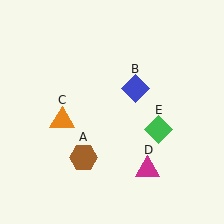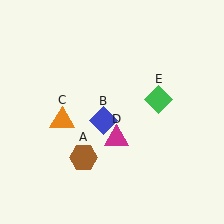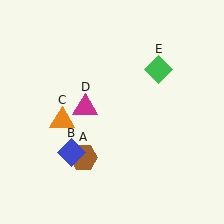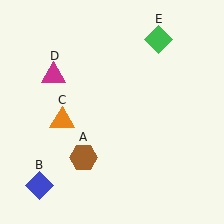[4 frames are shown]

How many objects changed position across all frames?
3 objects changed position: blue diamond (object B), magenta triangle (object D), green diamond (object E).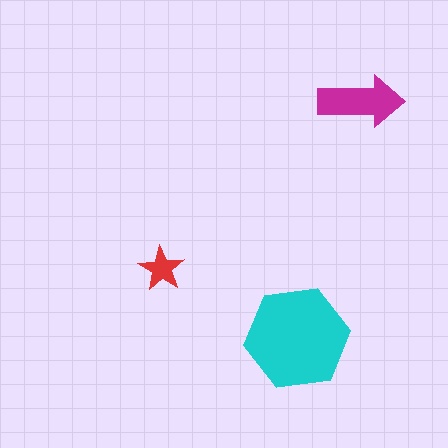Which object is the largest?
The cyan hexagon.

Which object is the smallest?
The red star.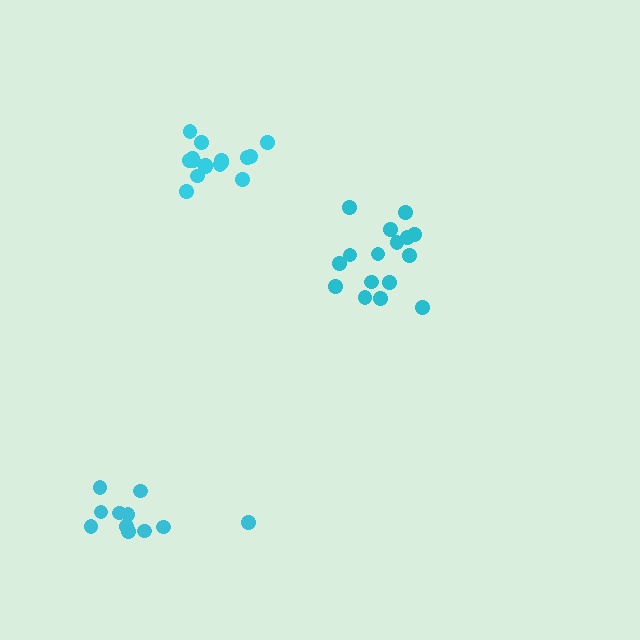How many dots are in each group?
Group 1: 16 dots, Group 2: 11 dots, Group 3: 16 dots (43 total).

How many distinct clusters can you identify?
There are 3 distinct clusters.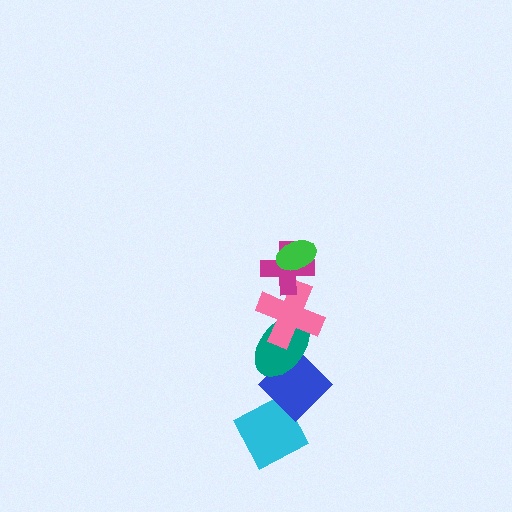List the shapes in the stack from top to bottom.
From top to bottom: the green ellipse, the magenta cross, the pink cross, the teal ellipse, the blue diamond, the cyan diamond.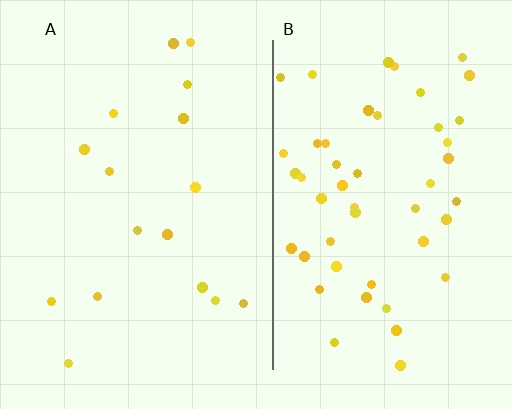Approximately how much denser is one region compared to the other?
Approximately 3.0× — region B over region A.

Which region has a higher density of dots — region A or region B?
B (the right).